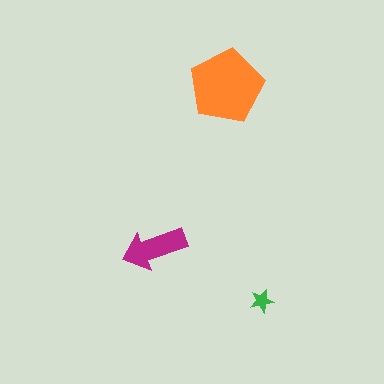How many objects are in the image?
There are 3 objects in the image.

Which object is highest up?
The orange pentagon is topmost.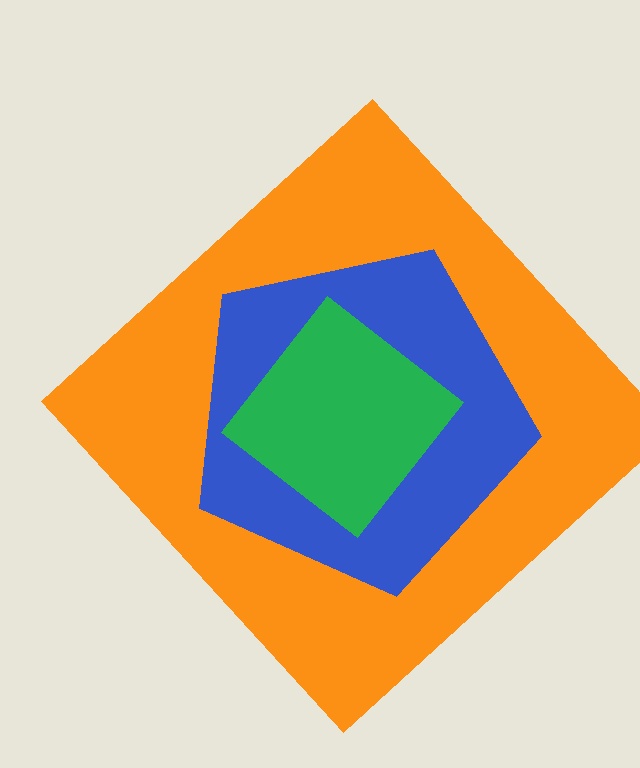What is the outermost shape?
The orange diamond.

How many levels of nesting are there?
3.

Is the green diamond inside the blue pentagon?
Yes.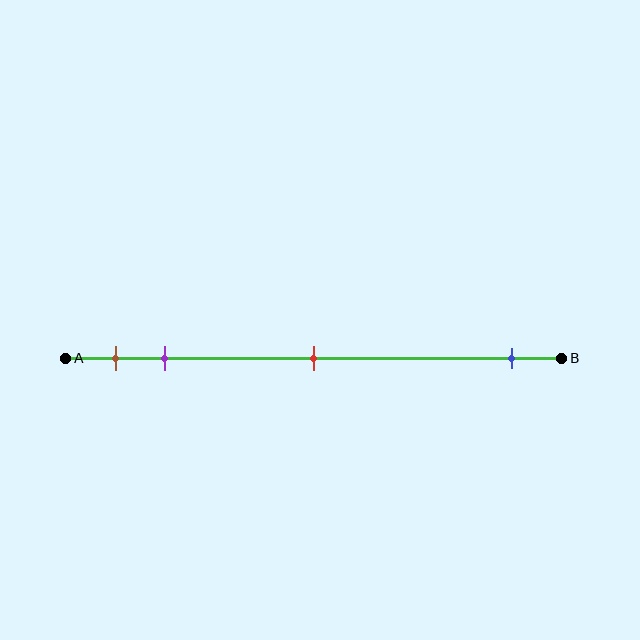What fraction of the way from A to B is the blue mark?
The blue mark is approximately 90% (0.9) of the way from A to B.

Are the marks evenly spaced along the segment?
No, the marks are not evenly spaced.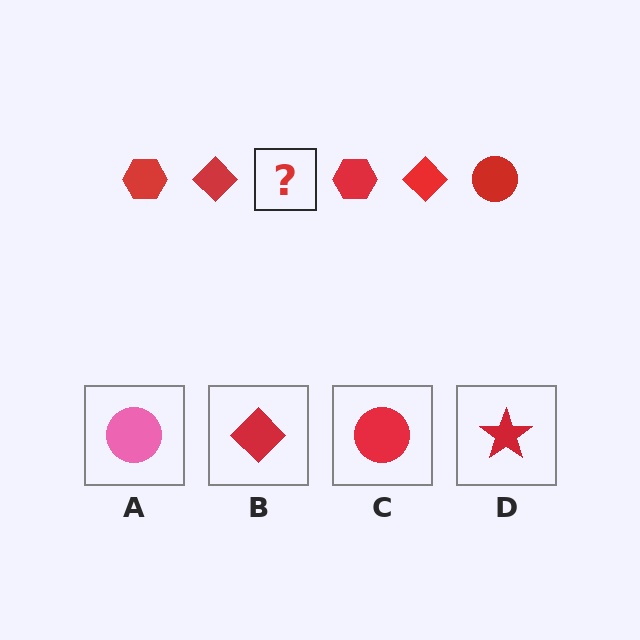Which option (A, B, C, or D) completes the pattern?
C.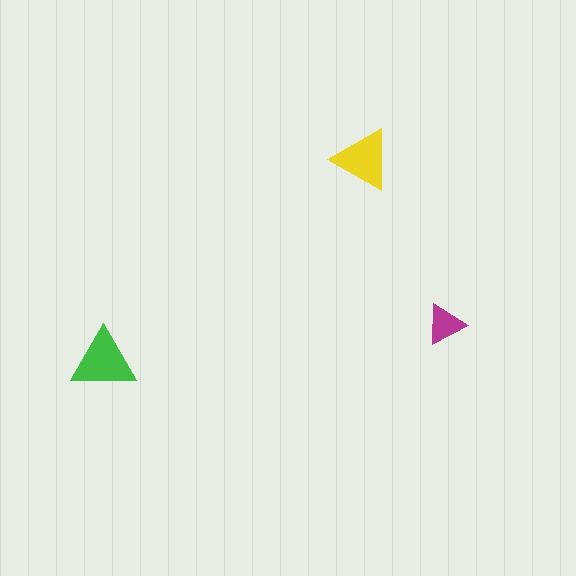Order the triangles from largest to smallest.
the green one, the yellow one, the magenta one.